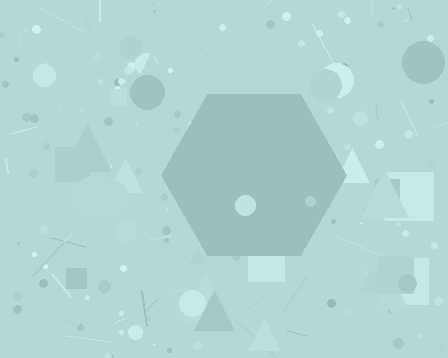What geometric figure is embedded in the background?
A hexagon is embedded in the background.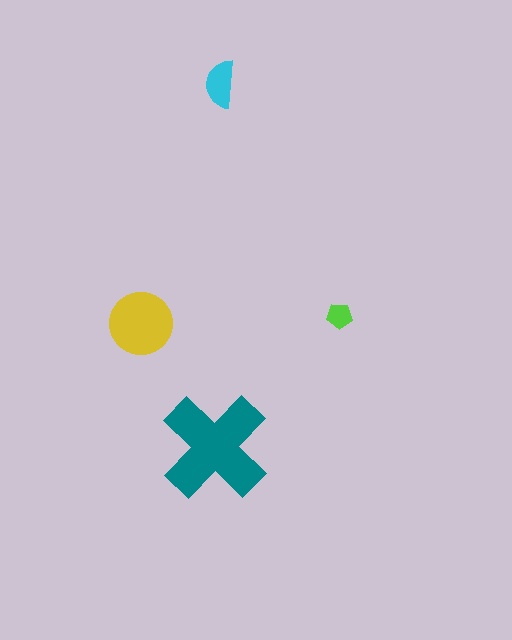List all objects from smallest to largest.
The lime pentagon, the cyan semicircle, the yellow circle, the teal cross.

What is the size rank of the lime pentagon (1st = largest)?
4th.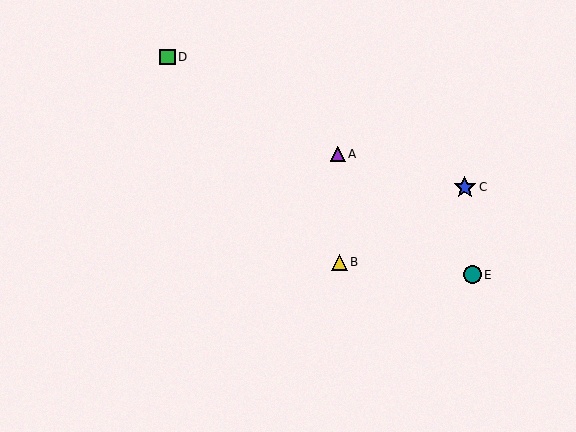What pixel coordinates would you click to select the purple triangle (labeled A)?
Click at (338, 154) to select the purple triangle A.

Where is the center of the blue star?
The center of the blue star is at (465, 187).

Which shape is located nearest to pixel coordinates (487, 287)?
The teal circle (labeled E) at (472, 275) is nearest to that location.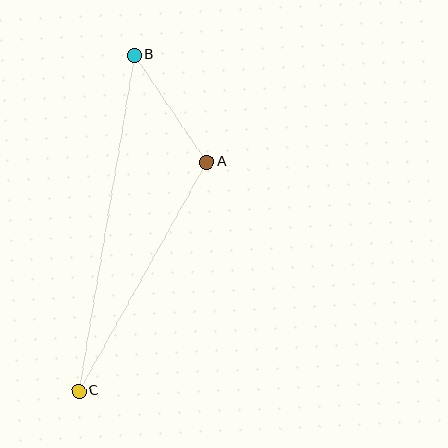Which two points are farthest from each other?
Points B and C are farthest from each other.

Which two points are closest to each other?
Points A and B are closest to each other.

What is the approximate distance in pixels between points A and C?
The distance between A and C is approximately 262 pixels.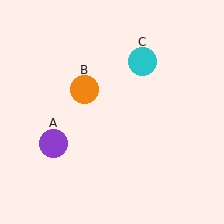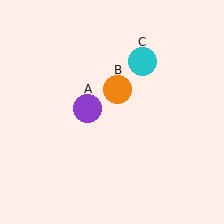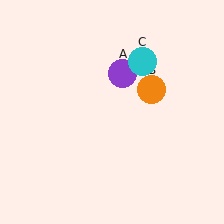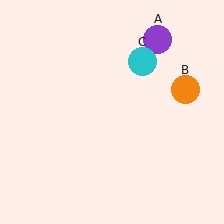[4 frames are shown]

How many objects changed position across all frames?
2 objects changed position: purple circle (object A), orange circle (object B).